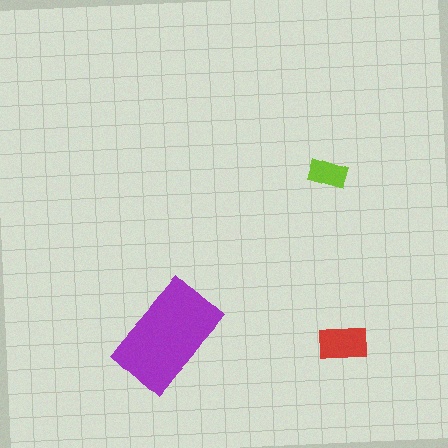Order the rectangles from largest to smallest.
the purple one, the red one, the lime one.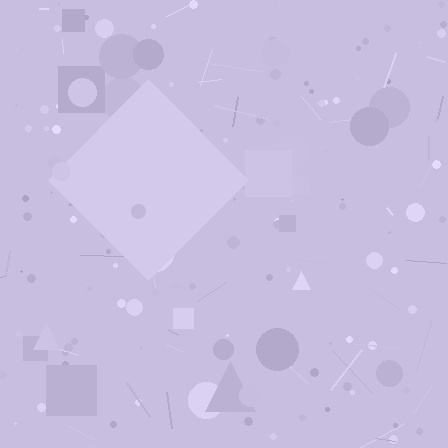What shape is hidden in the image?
A diamond is hidden in the image.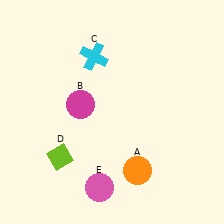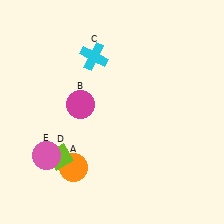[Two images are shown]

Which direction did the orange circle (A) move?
The orange circle (A) moved left.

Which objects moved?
The objects that moved are: the orange circle (A), the pink circle (E).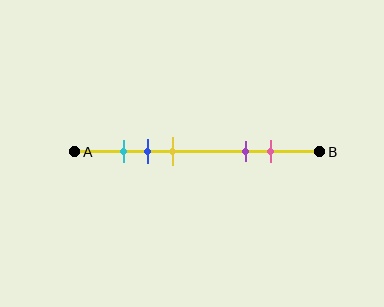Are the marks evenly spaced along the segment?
No, the marks are not evenly spaced.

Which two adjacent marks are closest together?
The cyan and blue marks are the closest adjacent pair.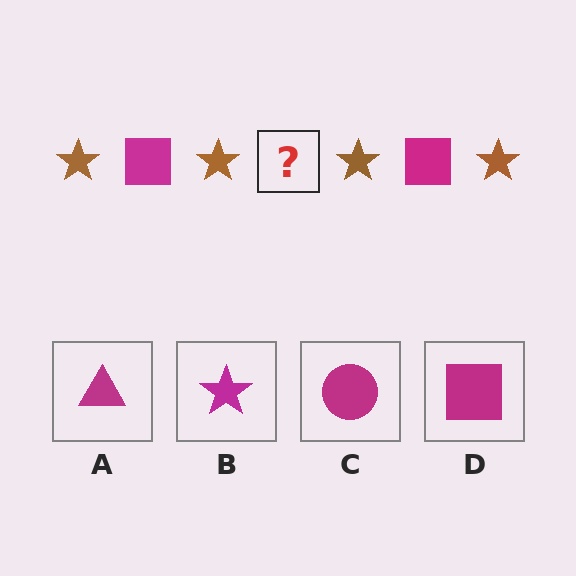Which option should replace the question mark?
Option D.